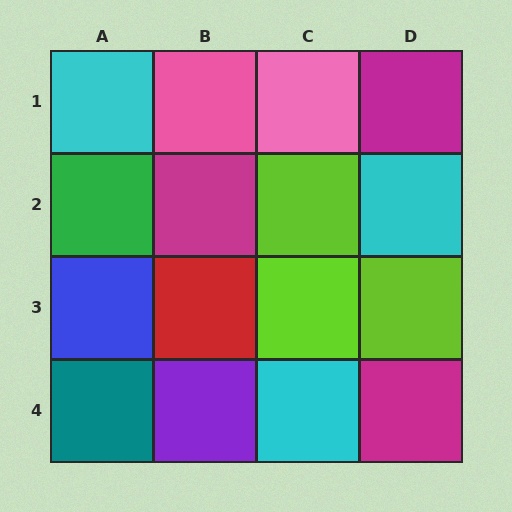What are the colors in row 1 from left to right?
Cyan, pink, pink, magenta.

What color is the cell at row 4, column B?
Purple.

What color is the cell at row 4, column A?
Teal.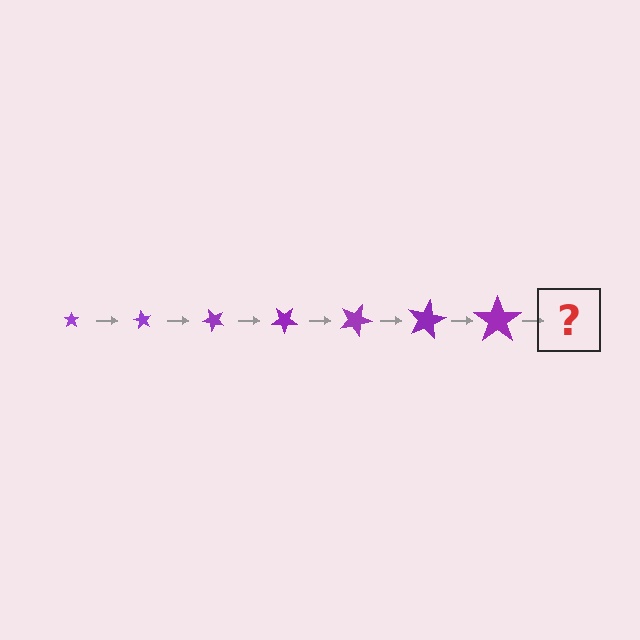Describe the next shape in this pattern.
It should be a star, larger than the previous one and rotated 420 degrees from the start.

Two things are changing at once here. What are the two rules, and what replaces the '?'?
The two rules are that the star grows larger each step and it rotates 60 degrees each step. The '?' should be a star, larger than the previous one and rotated 420 degrees from the start.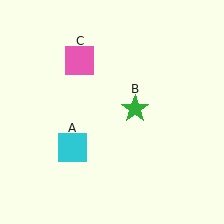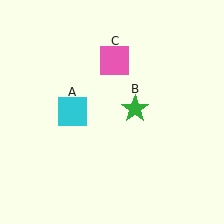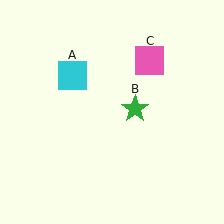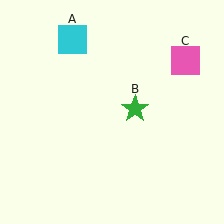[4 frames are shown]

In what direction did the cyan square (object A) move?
The cyan square (object A) moved up.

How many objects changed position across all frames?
2 objects changed position: cyan square (object A), pink square (object C).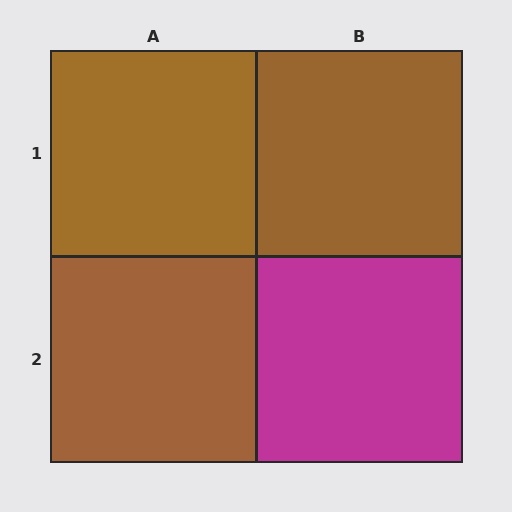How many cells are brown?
3 cells are brown.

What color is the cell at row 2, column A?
Brown.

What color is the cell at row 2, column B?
Magenta.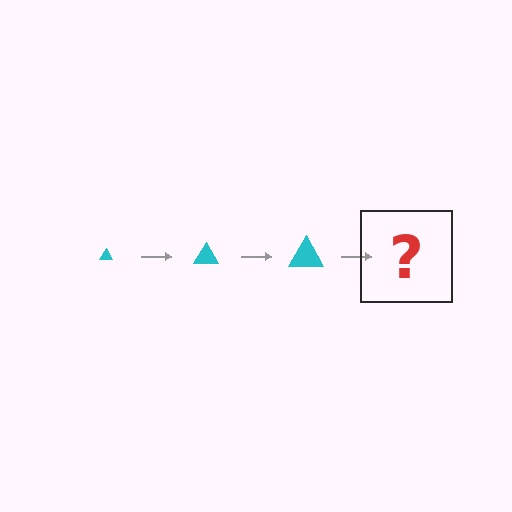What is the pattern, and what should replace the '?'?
The pattern is that the triangle gets progressively larger each step. The '?' should be a cyan triangle, larger than the previous one.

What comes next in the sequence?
The next element should be a cyan triangle, larger than the previous one.